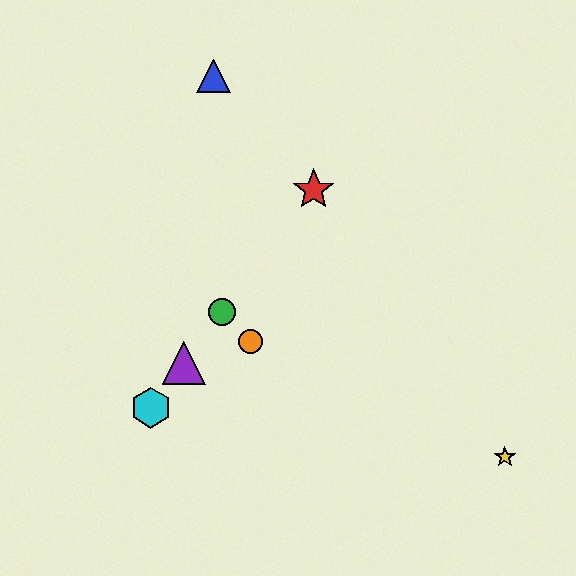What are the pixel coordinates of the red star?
The red star is at (314, 190).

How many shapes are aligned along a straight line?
4 shapes (the red star, the green circle, the purple triangle, the cyan hexagon) are aligned along a straight line.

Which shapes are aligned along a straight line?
The red star, the green circle, the purple triangle, the cyan hexagon are aligned along a straight line.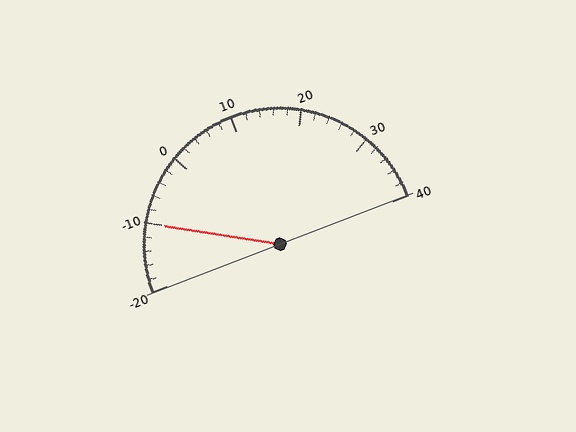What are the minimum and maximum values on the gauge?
The gauge ranges from -20 to 40.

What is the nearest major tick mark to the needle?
The nearest major tick mark is -10.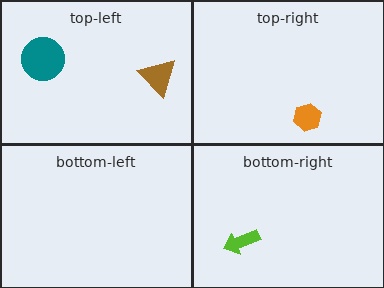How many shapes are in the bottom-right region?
1.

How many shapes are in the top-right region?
1.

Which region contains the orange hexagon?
The top-right region.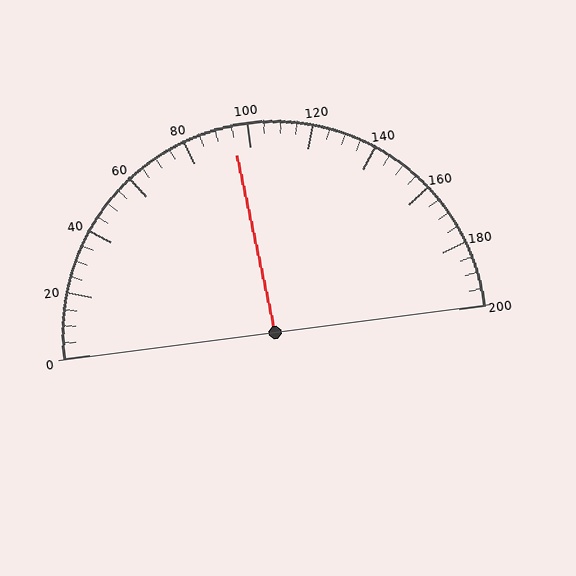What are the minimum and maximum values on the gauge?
The gauge ranges from 0 to 200.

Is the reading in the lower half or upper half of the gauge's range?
The reading is in the lower half of the range (0 to 200).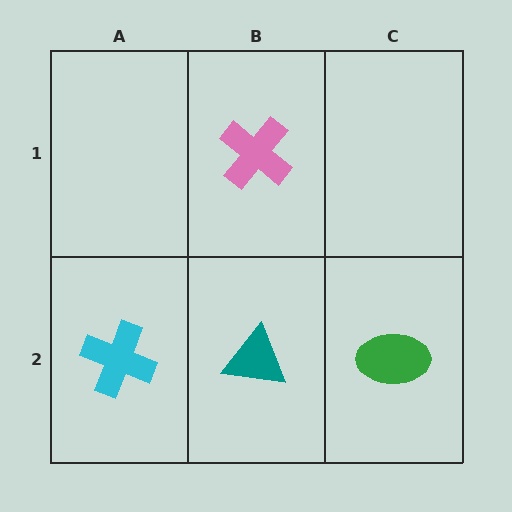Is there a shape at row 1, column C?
No, that cell is empty.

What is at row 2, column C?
A green ellipse.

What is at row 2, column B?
A teal triangle.